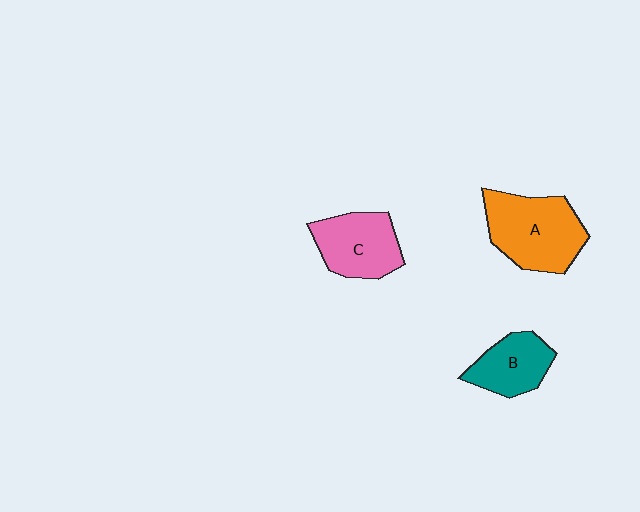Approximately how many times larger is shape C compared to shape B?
Approximately 1.2 times.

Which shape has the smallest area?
Shape B (teal).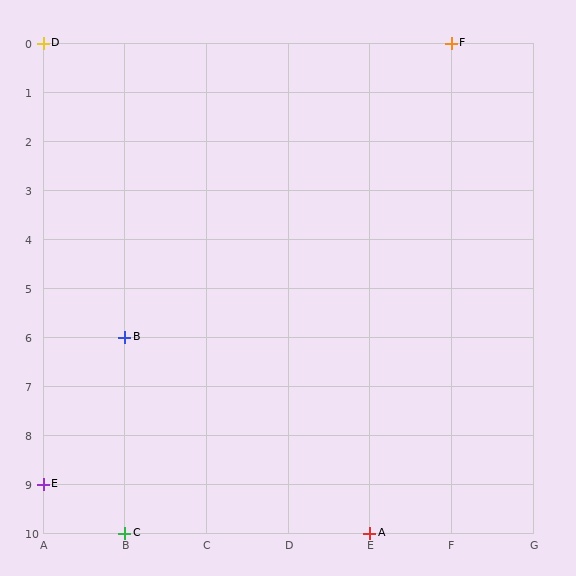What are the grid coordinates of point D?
Point D is at grid coordinates (A, 0).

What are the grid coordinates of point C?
Point C is at grid coordinates (B, 10).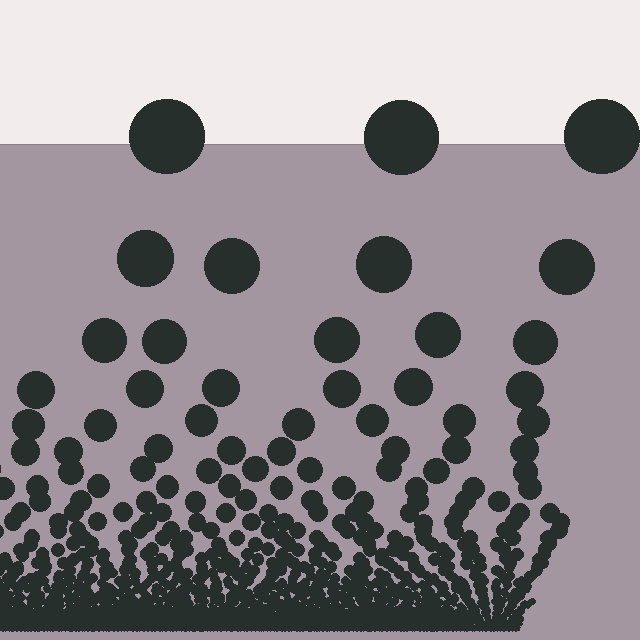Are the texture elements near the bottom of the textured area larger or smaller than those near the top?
Smaller. The gradient is inverted — elements near the bottom are smaller and denser.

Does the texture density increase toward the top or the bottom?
Density increases toward the bottom.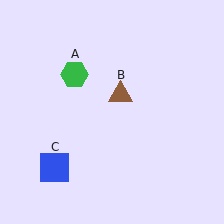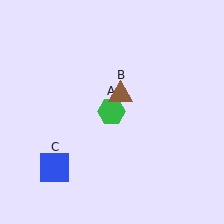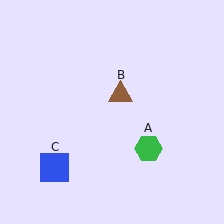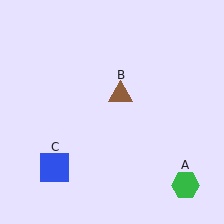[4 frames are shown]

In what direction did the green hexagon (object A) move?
The green hexagon (object A) moved down and to the right.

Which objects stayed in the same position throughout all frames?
Brown triangle (object B) and blue square (object C) remained stationary.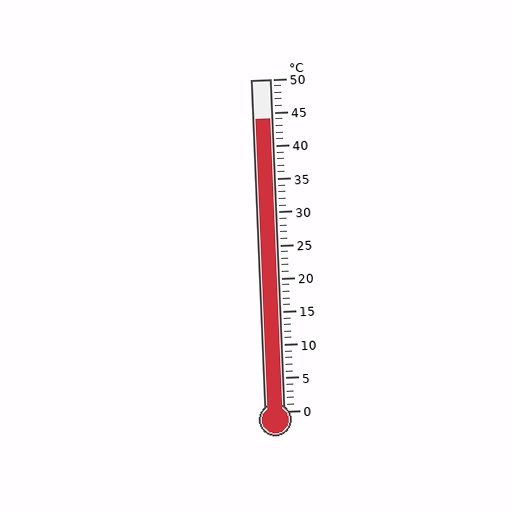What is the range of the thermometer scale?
The thermometer scale ranges from 0°C to 50°C.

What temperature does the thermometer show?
The thermometer shows approximately 44°C.